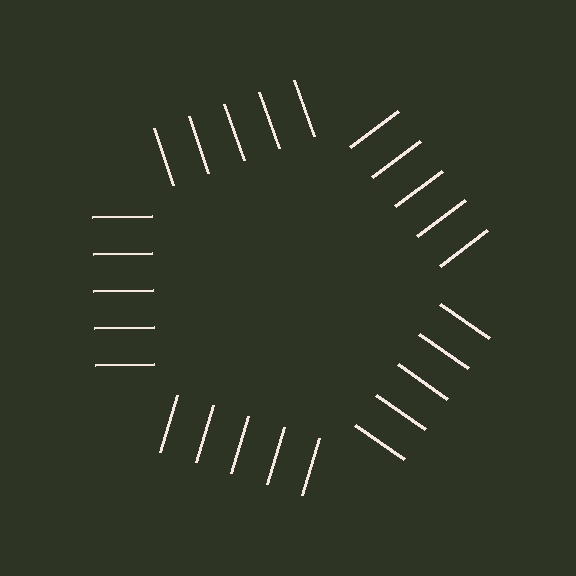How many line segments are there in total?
25 — 5 along each of the 5 edges.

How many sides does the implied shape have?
5 sides — the line-ends trace a pentagon.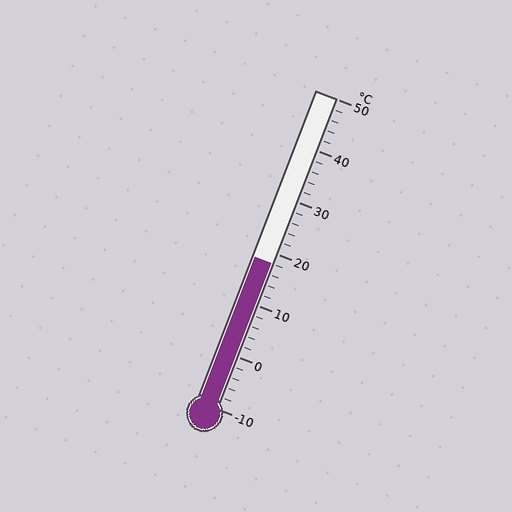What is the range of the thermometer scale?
The thermometer scale ranges from -10°C to 50°C.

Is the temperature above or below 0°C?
The temperature is above 0°C.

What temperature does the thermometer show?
The thermometer shows approximately 18°C.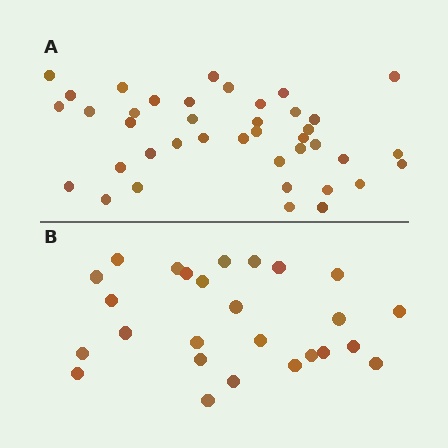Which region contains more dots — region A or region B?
Region A (the top region) has more dots.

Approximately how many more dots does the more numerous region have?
Region A has approximately 15 more dots than region B.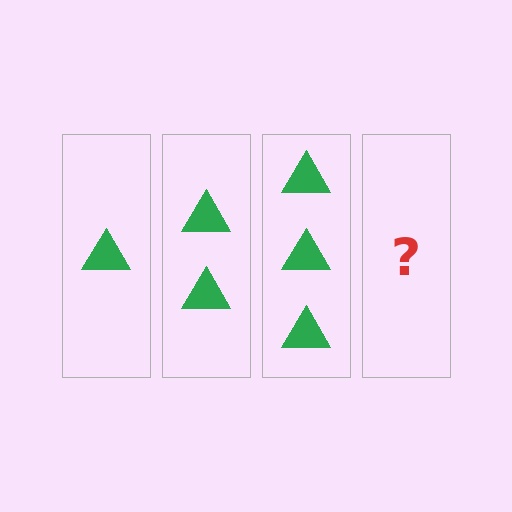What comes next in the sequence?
The next element should be 4 triangles.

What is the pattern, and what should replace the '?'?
The pattern is that each step adds one more triangle. The '?' should be 4 triangles.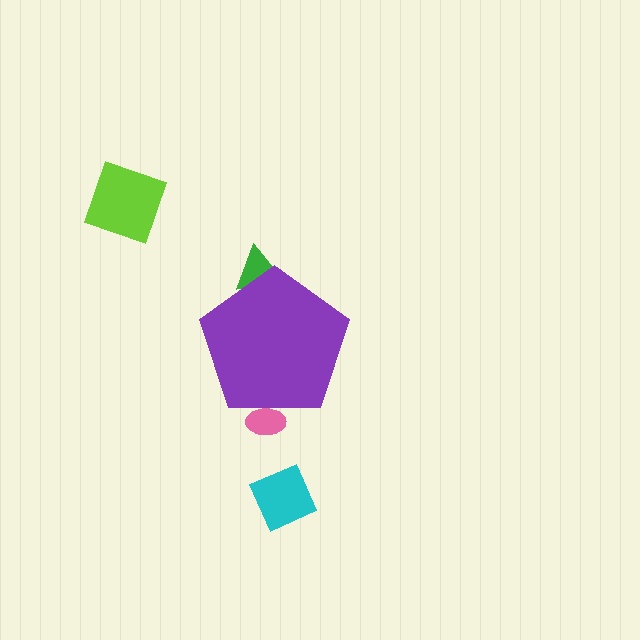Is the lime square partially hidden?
No, the lime square is fully visible.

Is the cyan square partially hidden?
No, the cyan square is fully visible.